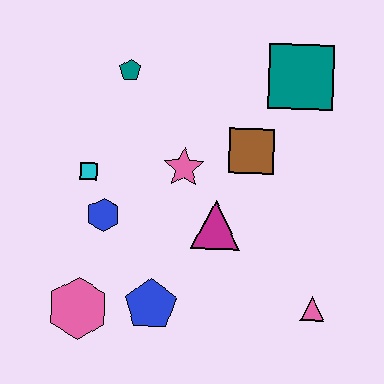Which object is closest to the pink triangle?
The magenta triangle is closest to the pink triangle.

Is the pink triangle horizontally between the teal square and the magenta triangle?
No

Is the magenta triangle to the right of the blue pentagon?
Yes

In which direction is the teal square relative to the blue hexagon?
The teal square is to the right of the blue hexagon.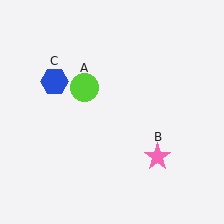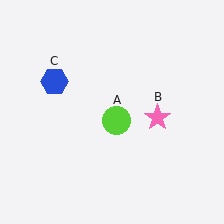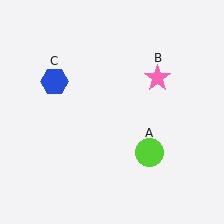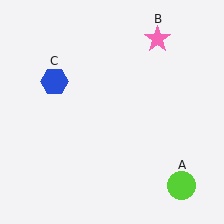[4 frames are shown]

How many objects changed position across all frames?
2 objects changed position: lime circle (object A), pink star (object B).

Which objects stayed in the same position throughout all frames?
Blue hexagon (object C) remained stationary.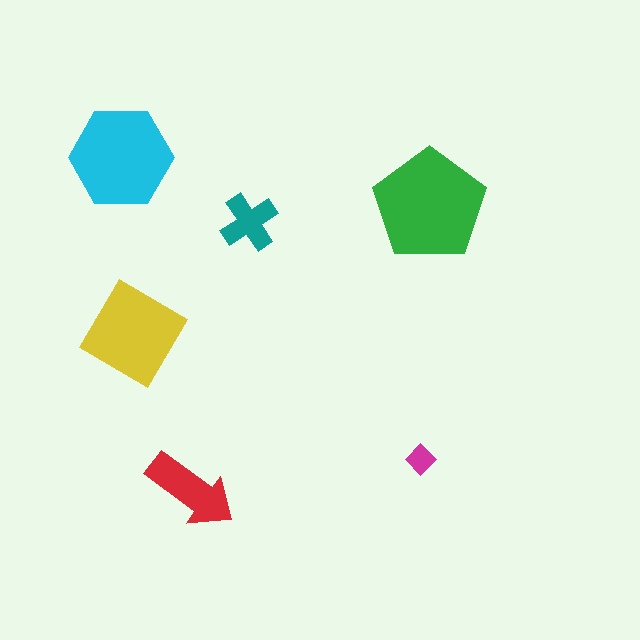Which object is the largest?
The green pentagon.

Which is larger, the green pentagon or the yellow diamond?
The green pentagon.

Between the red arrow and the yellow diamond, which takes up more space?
The yellow diamond.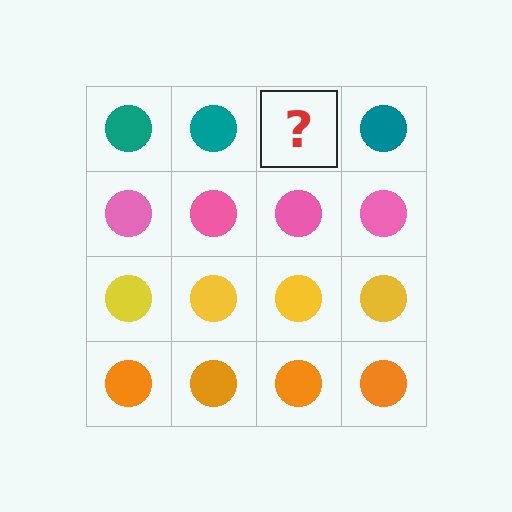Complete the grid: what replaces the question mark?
The question mark should be replaced with a teal circle.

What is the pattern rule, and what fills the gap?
The rule is that each row has a consistent color. The gap should be filled with a teal circle.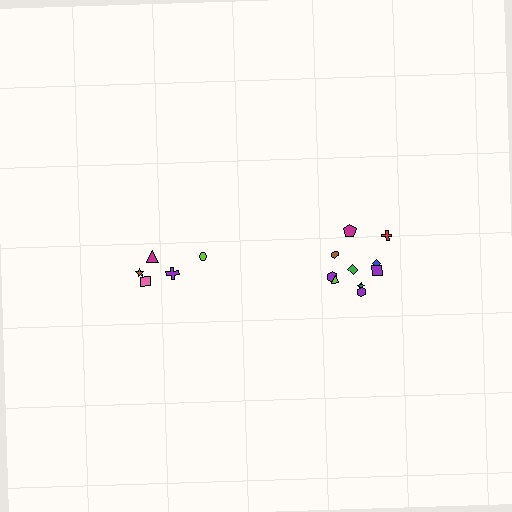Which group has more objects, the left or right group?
The right group.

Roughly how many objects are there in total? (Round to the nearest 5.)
Roughly 15 objects in total.